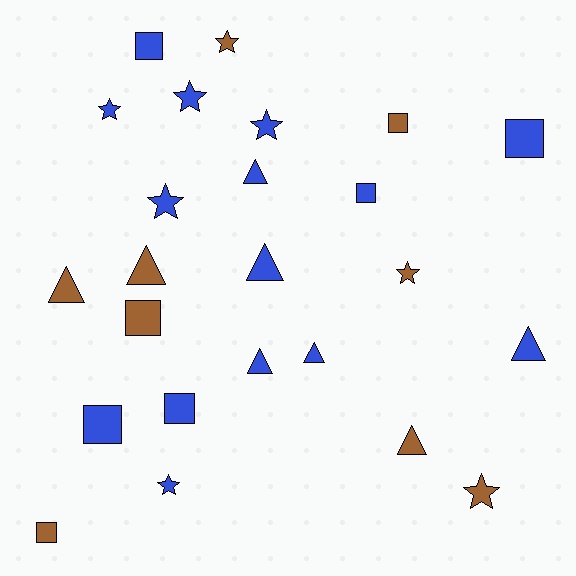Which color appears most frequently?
Blue, with 15 objects.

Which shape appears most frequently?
Square, with 8 objects.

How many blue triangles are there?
There are 5 blue triangles.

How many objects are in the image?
There are 24 objects.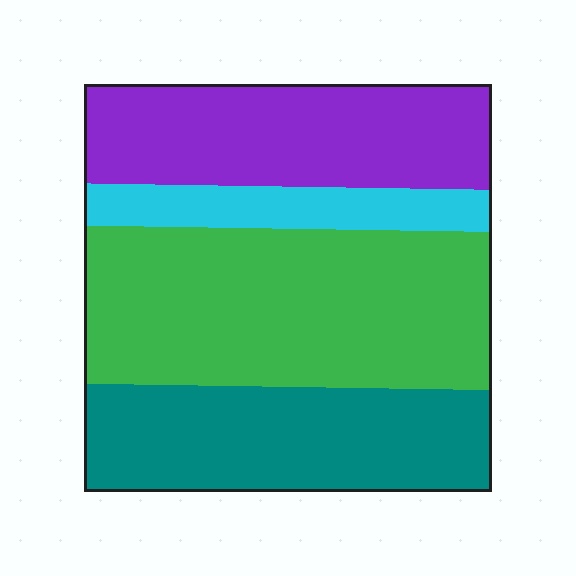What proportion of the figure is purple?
Purple takes up about one quarter (1/4) of the figure.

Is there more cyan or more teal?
Teal.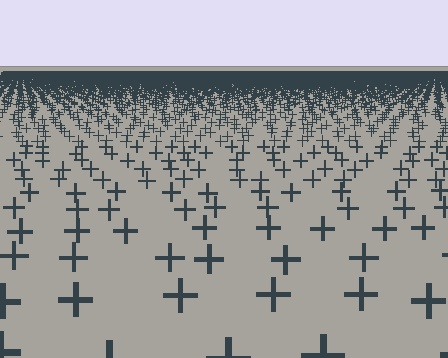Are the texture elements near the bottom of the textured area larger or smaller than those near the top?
Larger. Near the bottom, elements are closer to the viewer and appear at a bigger on-screen size.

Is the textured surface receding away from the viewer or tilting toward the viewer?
The surface is receding away from the viewer. Texture elements get smaller and denser toward the top.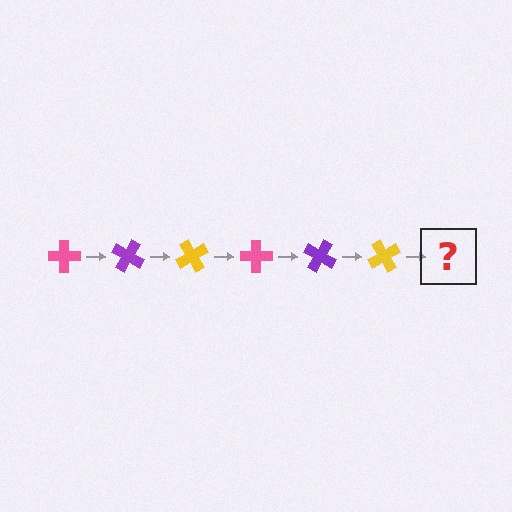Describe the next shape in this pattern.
It should be a pink cross, rotated 180 degrees from the start.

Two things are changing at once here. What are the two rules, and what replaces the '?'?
The two rules are that it rotates 30 degrees each step and the color cycles through pink, purple, and yellow. The '?' should be a pink cross, rotated 180 degrees from the start.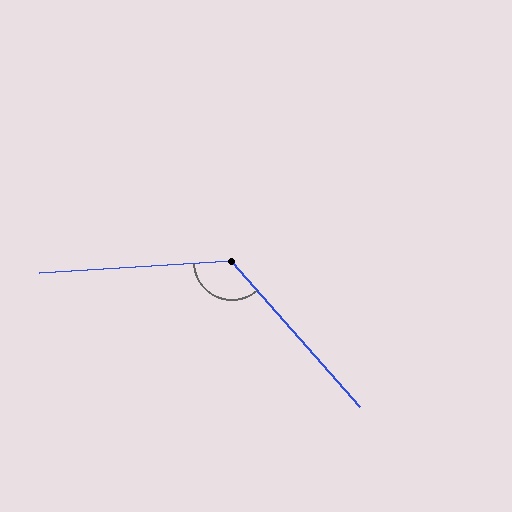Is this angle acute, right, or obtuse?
It is obtuse.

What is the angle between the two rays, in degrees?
Approximately 128 degrees.